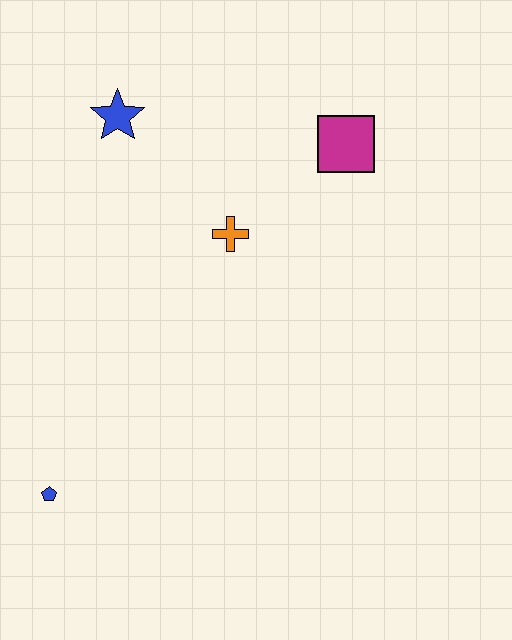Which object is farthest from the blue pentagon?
The magenta square is farthest from the blue pentagon.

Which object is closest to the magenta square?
The orange cross is closest to the magenta square.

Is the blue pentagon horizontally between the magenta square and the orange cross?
No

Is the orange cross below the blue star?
Yes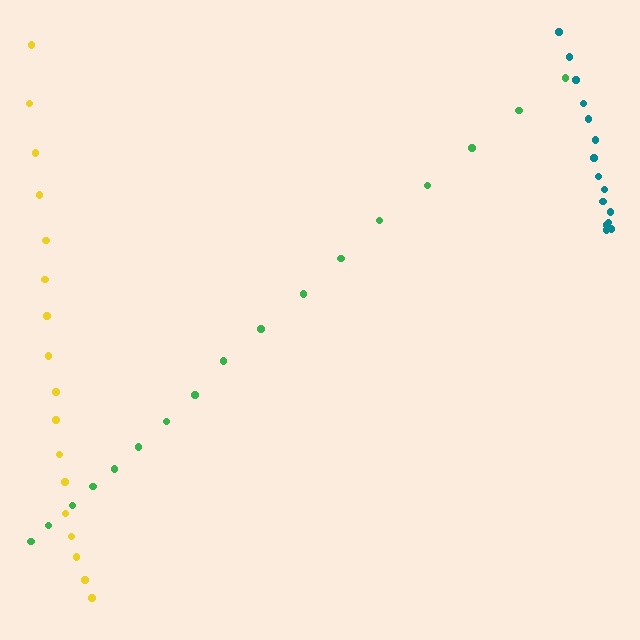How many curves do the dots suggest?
There are 3 distinct paths.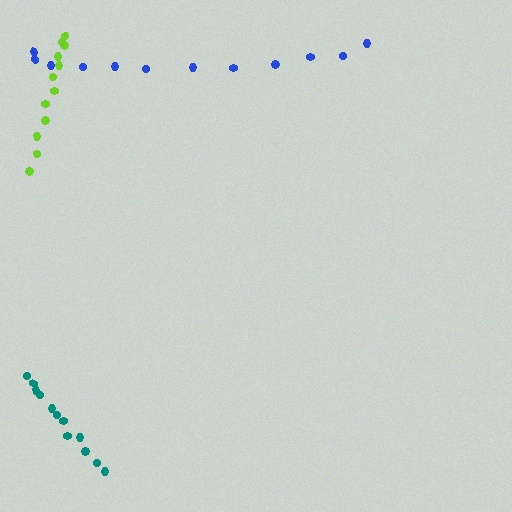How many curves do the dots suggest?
There are 3 distinct paths.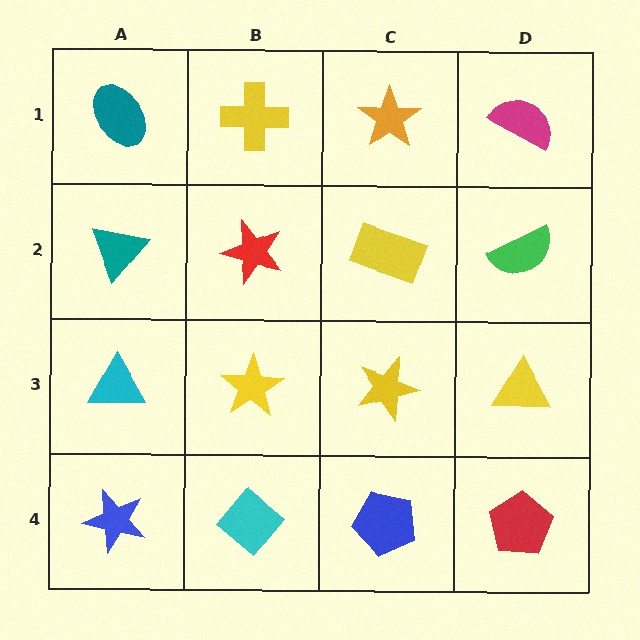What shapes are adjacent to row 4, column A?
A cyan triangle (row 3, column A), a cyan diamond (row 4, column B).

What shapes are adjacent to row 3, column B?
A red star (row 2, column B), a cyan diamond (row 4, column B), a cyan triangle (row 3, column A), a yellow star (row 3, column C).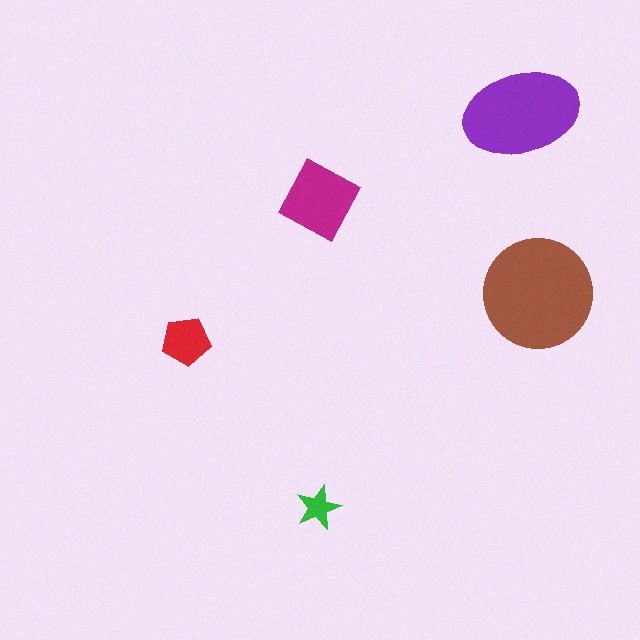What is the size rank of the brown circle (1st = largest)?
1st.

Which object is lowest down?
The green star is bottommost.